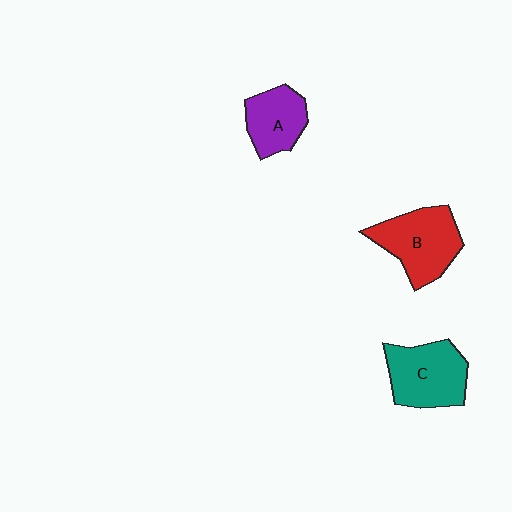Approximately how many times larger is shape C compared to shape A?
Approximately 1.4 times.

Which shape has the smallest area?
Shape A (purple).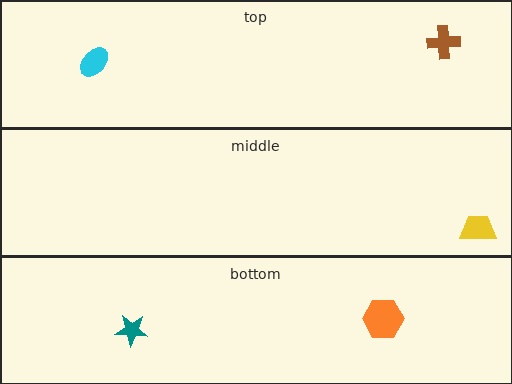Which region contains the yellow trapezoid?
The middle region.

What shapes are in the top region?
The brown cross, the cyan ellipse.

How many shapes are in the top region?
2.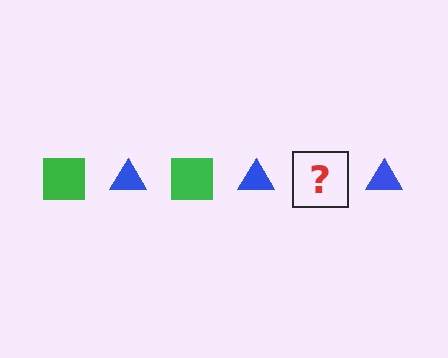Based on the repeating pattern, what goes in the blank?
The blank should be a green square.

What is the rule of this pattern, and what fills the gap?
The rule is that the pattern alternates between green square and blue triangle. The gap should be filled with a green square.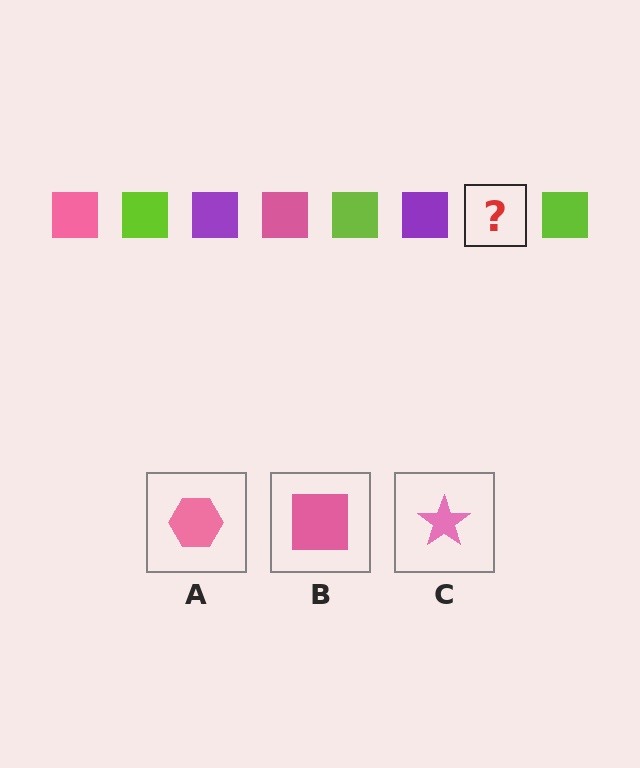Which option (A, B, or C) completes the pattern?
B.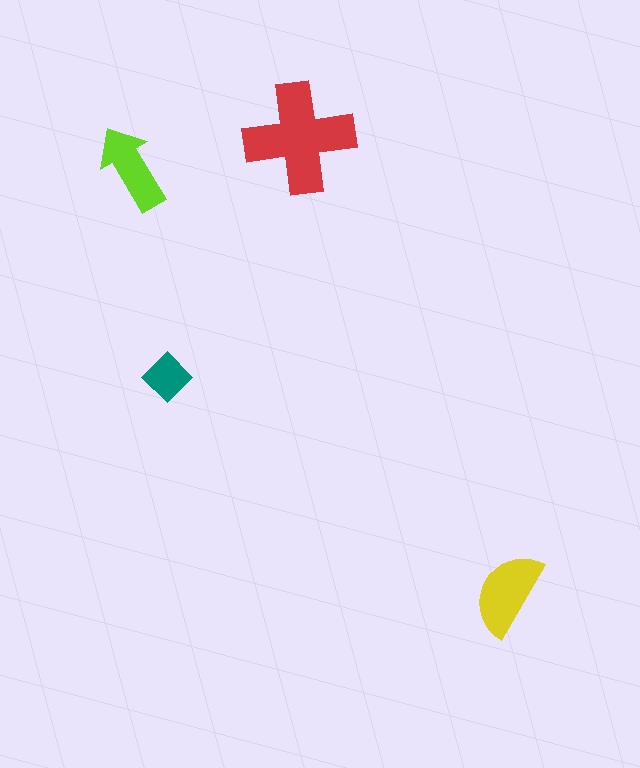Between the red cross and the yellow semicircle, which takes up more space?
The red cross.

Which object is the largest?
The red cross.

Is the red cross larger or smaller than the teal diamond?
Larger.